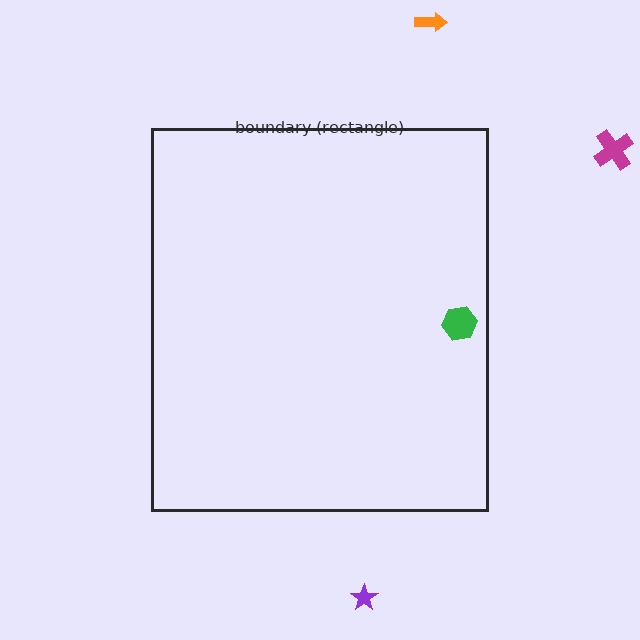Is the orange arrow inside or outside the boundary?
Outside.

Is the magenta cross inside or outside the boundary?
Outside.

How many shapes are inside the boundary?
1 inside, 3 outside.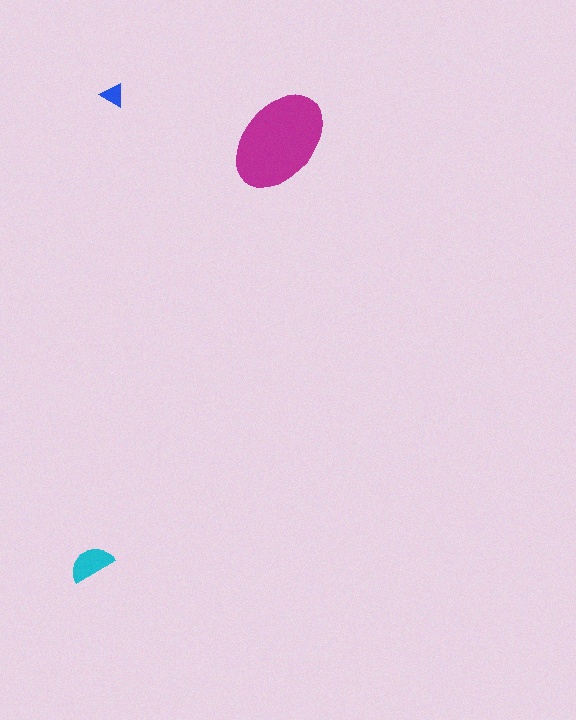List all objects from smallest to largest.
The blue triangle, the cyan semicircle, the magenta ellipse.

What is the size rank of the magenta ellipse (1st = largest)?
1st.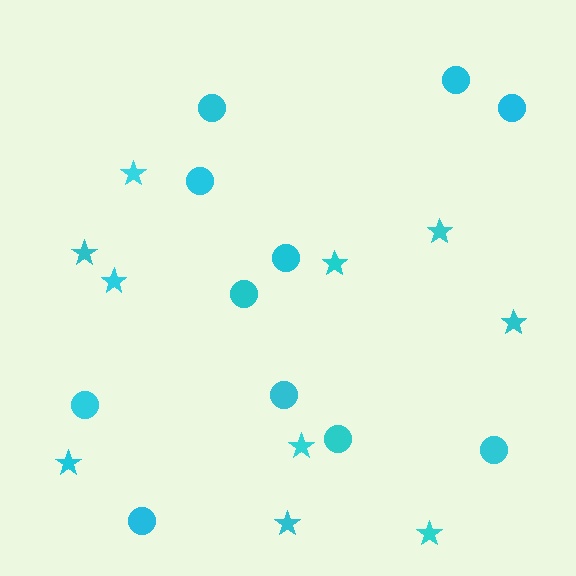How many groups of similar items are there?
There are 2 groups: one group of circles (11) and one group of stars (10).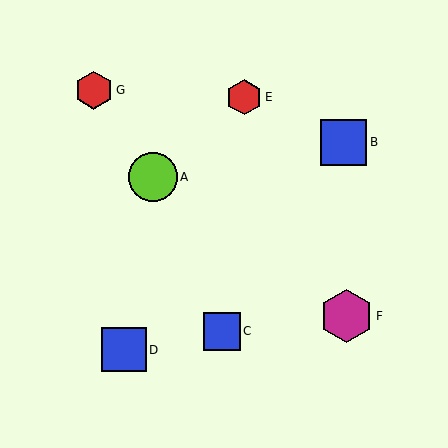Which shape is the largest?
The magenta hexagon (labeled F) is the largest.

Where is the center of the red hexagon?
The center of the red hexagon is at (244, 97).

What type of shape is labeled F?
Shape F is a magenta hexagon.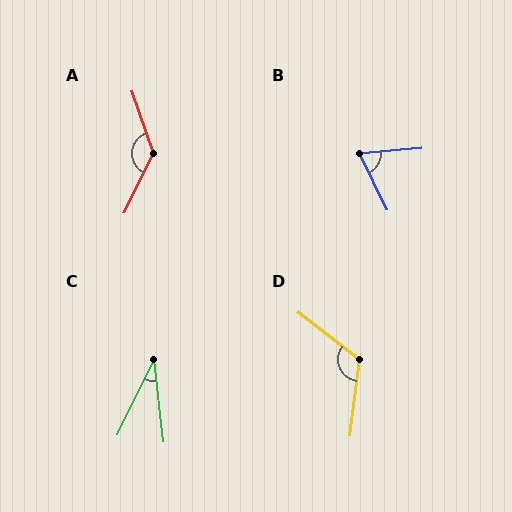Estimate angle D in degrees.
Approximately 120 degrees.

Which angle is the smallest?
C, at approximately 32 degrees.